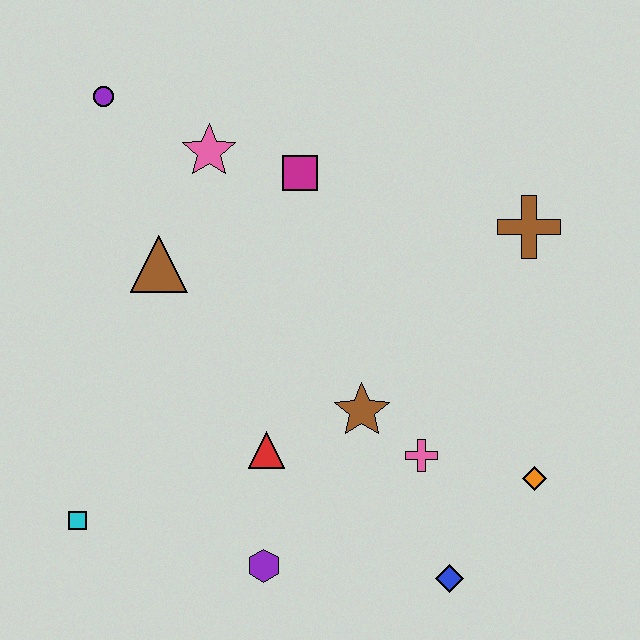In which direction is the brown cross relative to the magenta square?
The brown cross is to the right of the magenta square.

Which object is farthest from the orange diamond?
The purple circle is farthest from the orange diamond.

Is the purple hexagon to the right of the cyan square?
Yes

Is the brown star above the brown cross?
No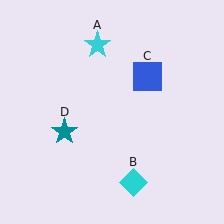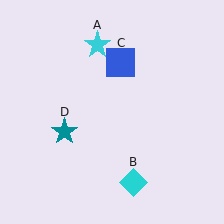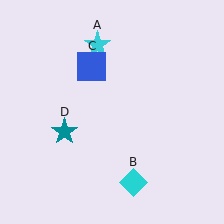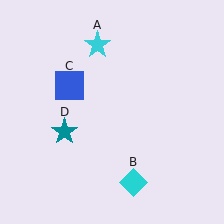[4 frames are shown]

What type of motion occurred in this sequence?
The blue square (object C) rotated counterclockwise around the center of the scene.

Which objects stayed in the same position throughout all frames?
Cyan star (object A) and cyan diamond (object B) and teal star (object D) remained stationary.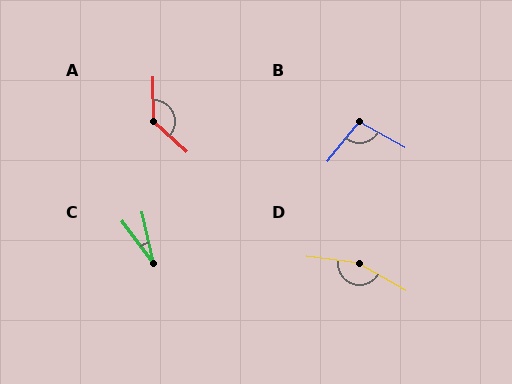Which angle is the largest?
D, at approximately 157 degrees.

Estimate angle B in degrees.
Approximately 100 degrees.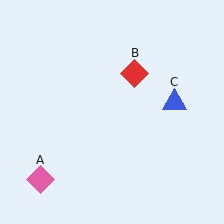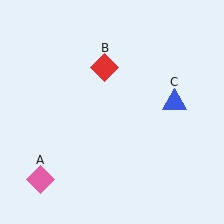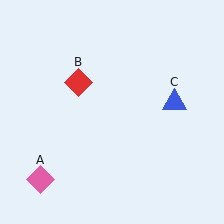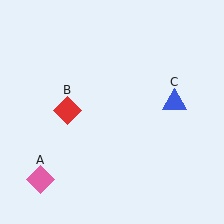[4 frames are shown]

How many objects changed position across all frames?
1 object changed position: red diamond (object B).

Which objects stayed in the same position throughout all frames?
Pink diamond (object A) and blue triangle (object C) remained stationary.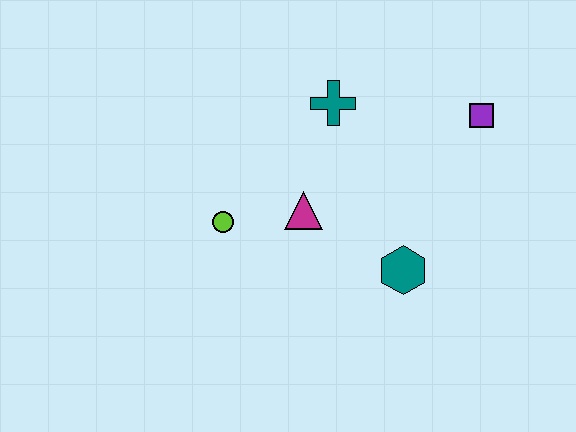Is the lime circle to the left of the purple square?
Yes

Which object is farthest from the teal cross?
The teal hexagon is farthest from the teal cross.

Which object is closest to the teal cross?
The magenta triangle is closest to the teal cross.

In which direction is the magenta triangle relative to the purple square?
The magenta triangle is to the left of the purple square.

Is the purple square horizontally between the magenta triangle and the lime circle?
No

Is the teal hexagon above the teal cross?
No